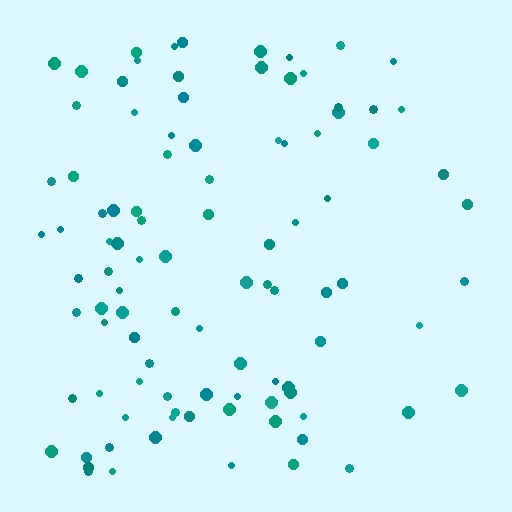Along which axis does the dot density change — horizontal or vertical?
Horizontal.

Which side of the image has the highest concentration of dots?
The left.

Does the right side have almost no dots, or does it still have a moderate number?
Still a moderate number, just noticeably fewer than the left.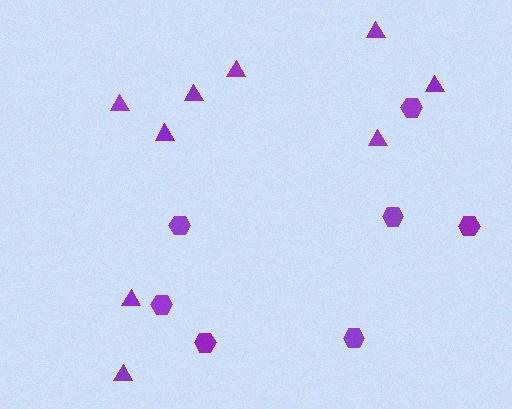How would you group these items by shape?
There are 2 groups: one group of triangles (9) and one group of hexagons (7).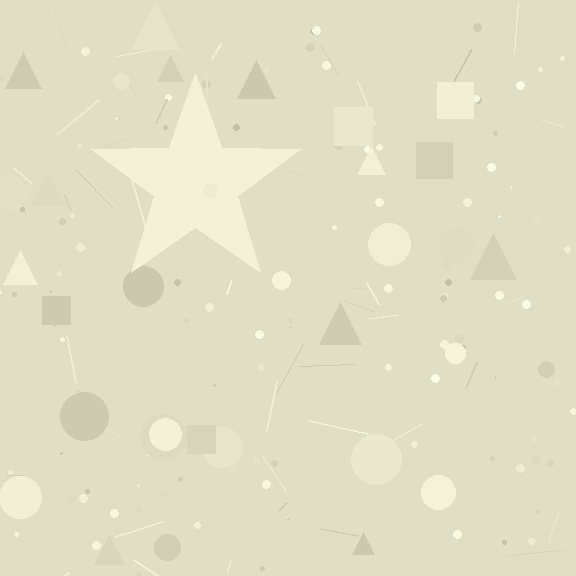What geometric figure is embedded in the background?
A star is embedded in the background.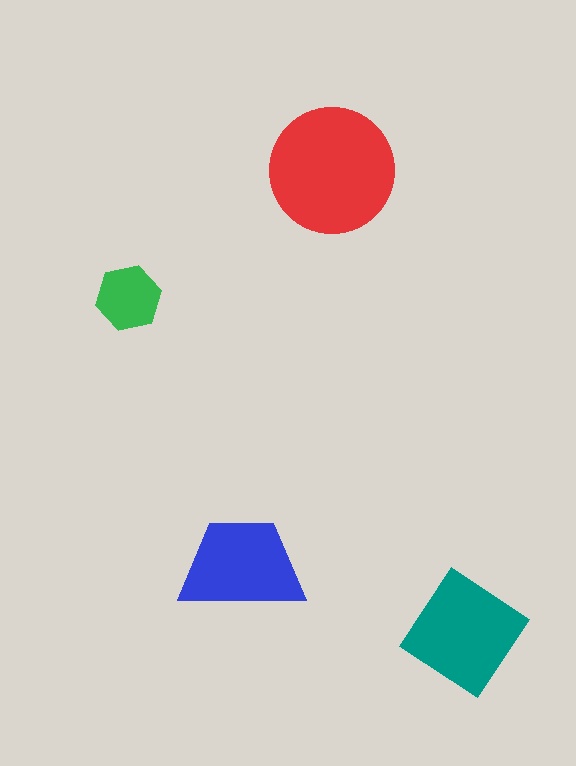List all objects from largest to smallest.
The red circle, the teal diamond, the blue trapezoid, the green hexagon.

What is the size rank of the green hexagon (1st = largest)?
4th.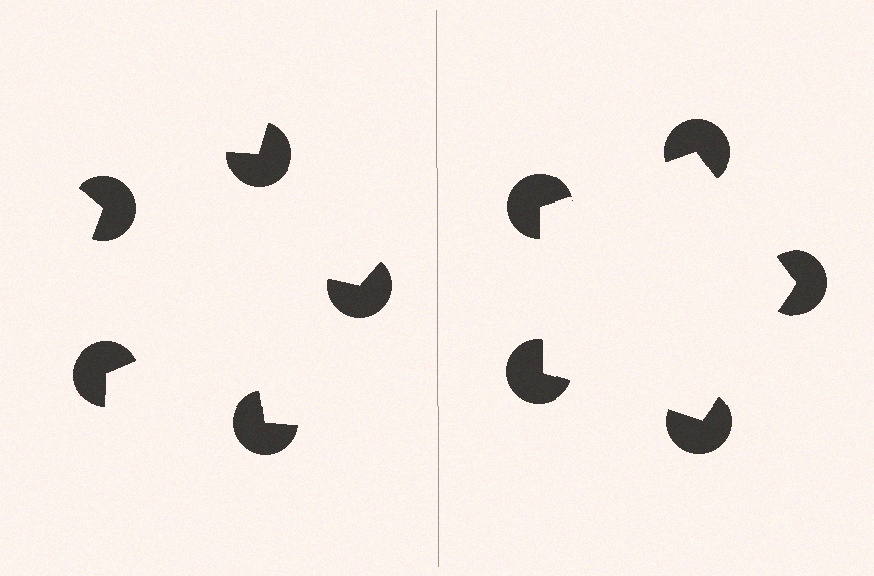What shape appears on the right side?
An illusory pentagon.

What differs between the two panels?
The pac-man discs are positioned identically on both sides; only the wedge orientations differ. On the right they align to a pentagon; on the left they are misaligned.